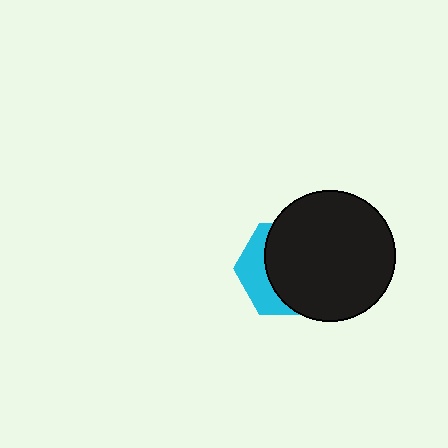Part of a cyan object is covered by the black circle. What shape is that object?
It is a hexagon.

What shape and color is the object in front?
The object in front is a black circle.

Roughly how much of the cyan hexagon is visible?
A small part of it is visible (roughly 32%).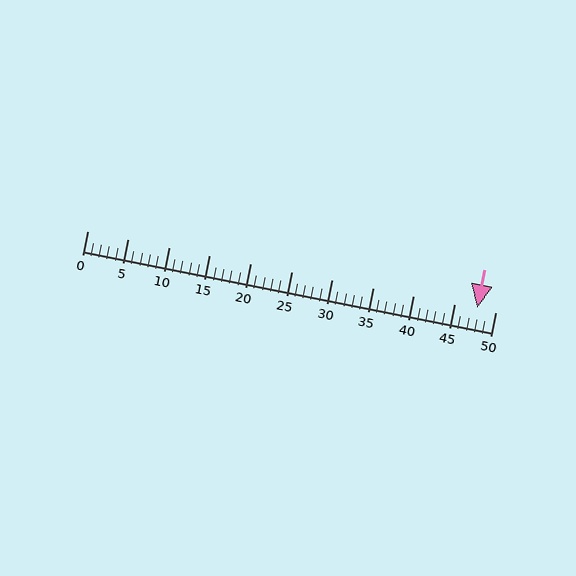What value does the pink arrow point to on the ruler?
The pink arrow points to approximately 48.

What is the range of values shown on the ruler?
The ruler shows values from 0 to 50.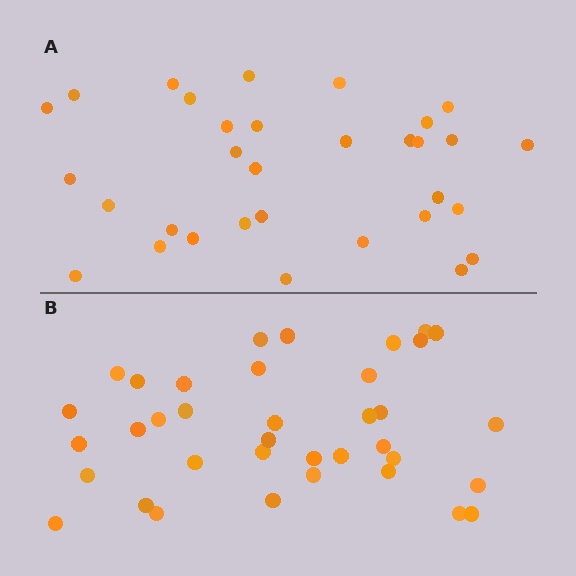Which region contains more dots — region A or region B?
Region B (the bottom region) has more dots.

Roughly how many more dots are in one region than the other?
Region B has about 5 more dots than region A.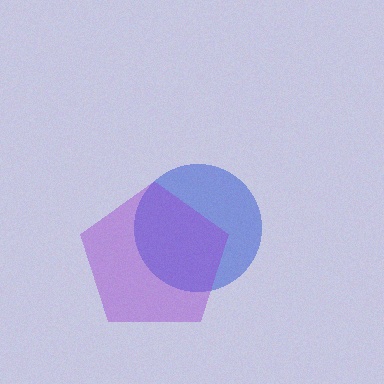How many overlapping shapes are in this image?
There are 2 overlapping shapes in the image.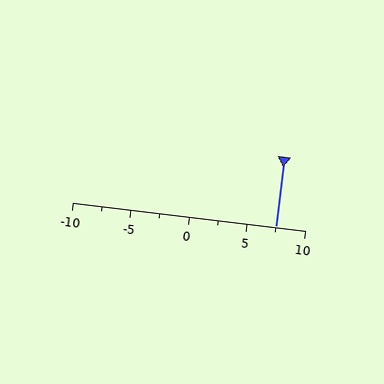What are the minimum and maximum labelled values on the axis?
The axis runs from -10 to 10.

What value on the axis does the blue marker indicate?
The marker indicates approximately 7.5.